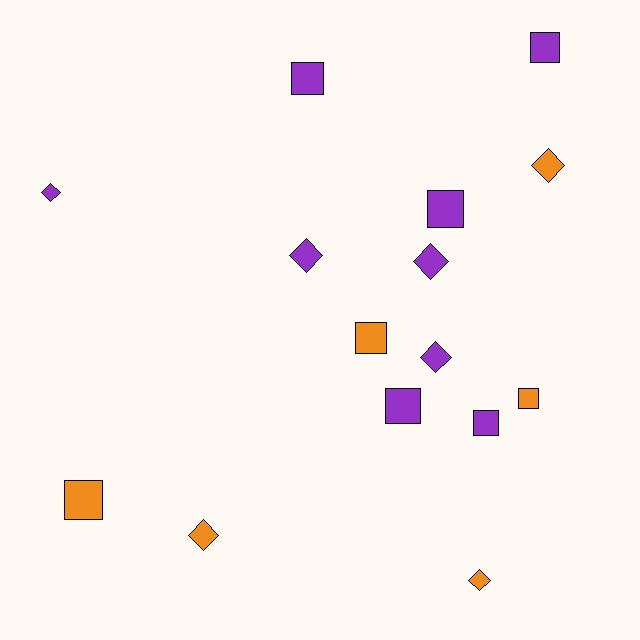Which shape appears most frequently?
Square, with 8 objects.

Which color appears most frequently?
Purple, with 9 objects.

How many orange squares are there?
There are 3 orange squares.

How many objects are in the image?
There are 15 objects.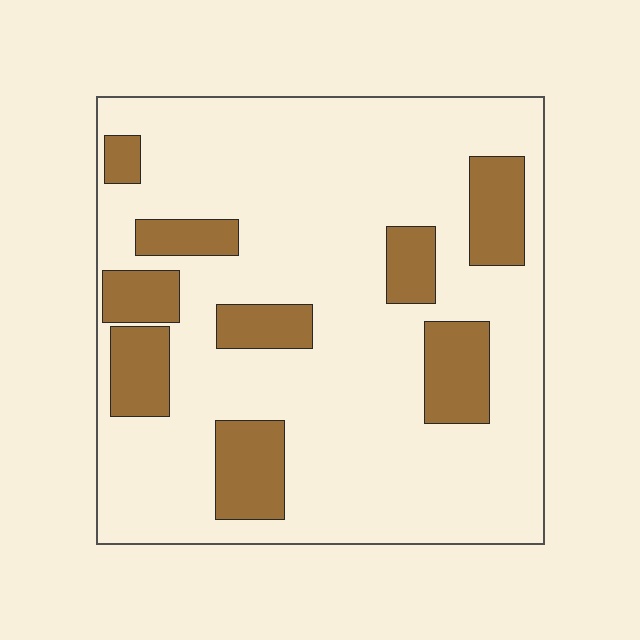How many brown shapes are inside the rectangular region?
9.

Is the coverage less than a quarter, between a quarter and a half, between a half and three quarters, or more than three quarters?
Less than a quarter.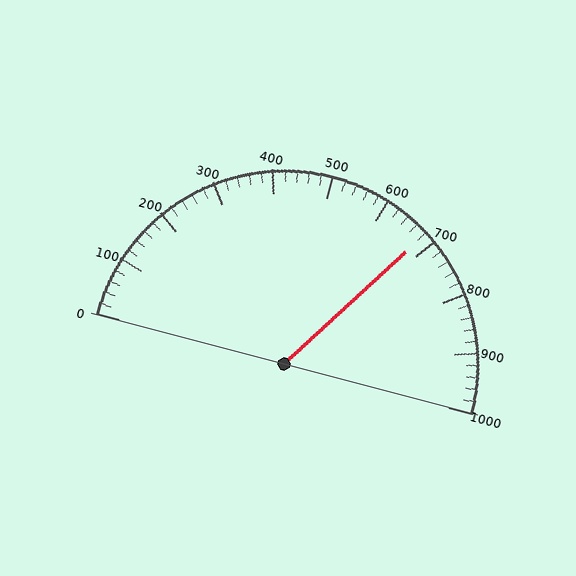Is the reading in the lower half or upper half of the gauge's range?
The reading is in the upper half of the range (0 to 1000).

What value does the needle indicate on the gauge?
The needle indicates approximately 680.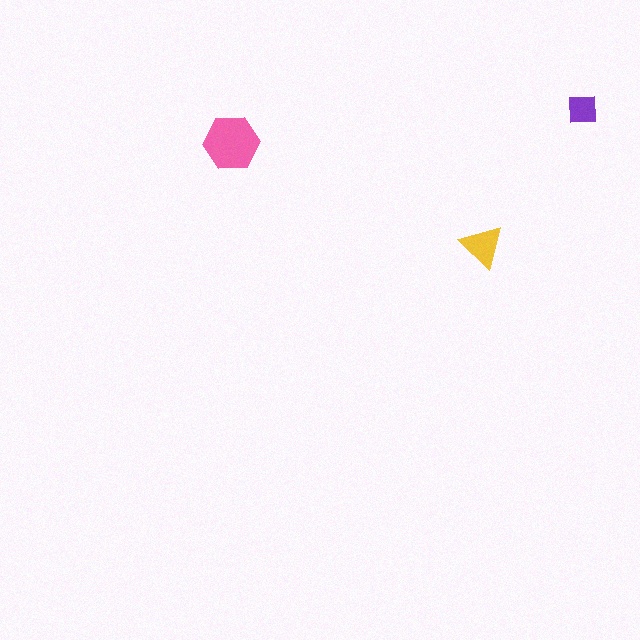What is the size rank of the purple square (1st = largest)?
3rd.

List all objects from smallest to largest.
The purple square, the yellow triangle, the pink hexagon.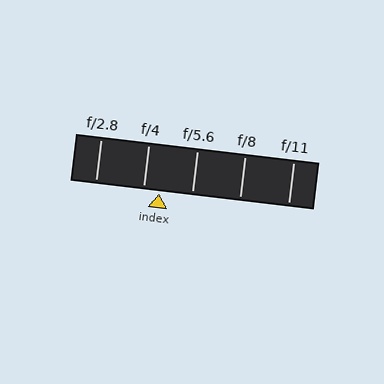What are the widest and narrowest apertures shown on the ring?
The widest aperture shown is f/2.8 and the narrowest is f/11.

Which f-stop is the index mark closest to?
The index mark is closest to f/4.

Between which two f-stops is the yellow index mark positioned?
The index mark is between f/4 and f/5.6.